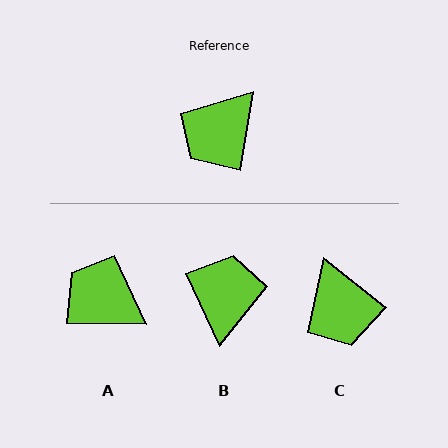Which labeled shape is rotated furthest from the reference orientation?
B, about 146 degrees away.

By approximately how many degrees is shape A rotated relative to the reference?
Approximately 82 degrees clockwise.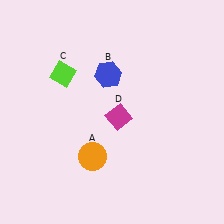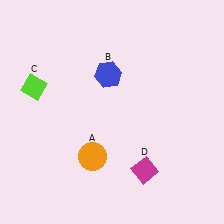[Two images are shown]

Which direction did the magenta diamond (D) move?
The magenta diamond (D) moved down.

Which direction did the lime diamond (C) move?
The lime diamond (C) moved left.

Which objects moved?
The objects that moved are: the lime diamond (C), the magenta diamond (D).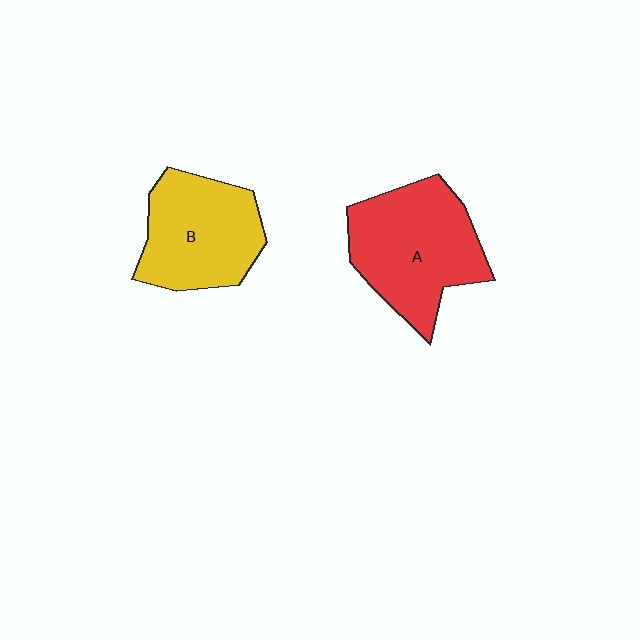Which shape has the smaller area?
Shape B (yellow).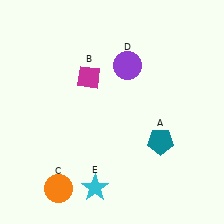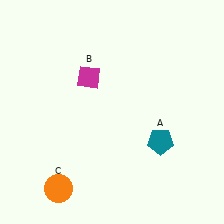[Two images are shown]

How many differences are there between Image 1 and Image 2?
There are 2 differences between the two images.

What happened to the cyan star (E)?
The cyan star (E) was removed in Image 2. It was in the bottom-left area of Image 1.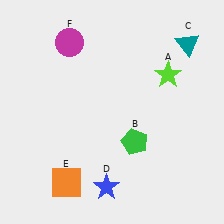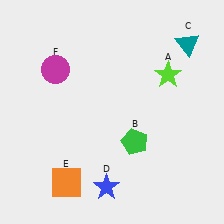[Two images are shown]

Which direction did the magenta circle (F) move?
The magenta circle (F) moved down.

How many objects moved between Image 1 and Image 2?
1 object moved between the two images.